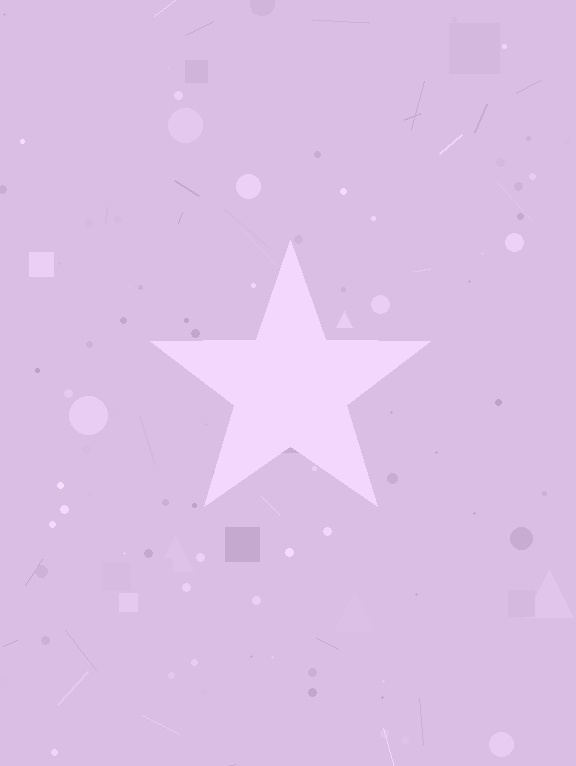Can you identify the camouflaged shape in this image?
The camouflaged shape is a star.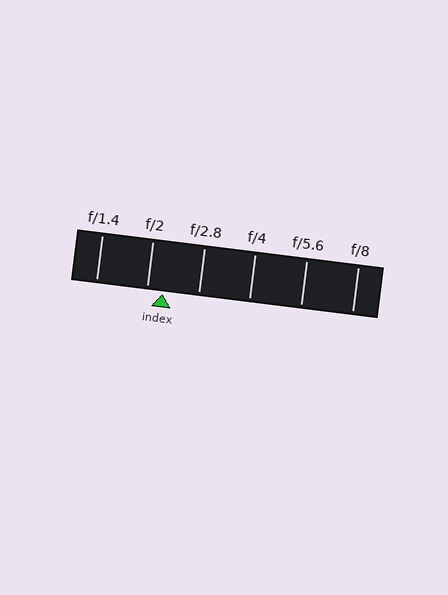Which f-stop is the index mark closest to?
The index mark is closest to f/2.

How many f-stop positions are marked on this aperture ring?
There are 6 f-stop positions marked.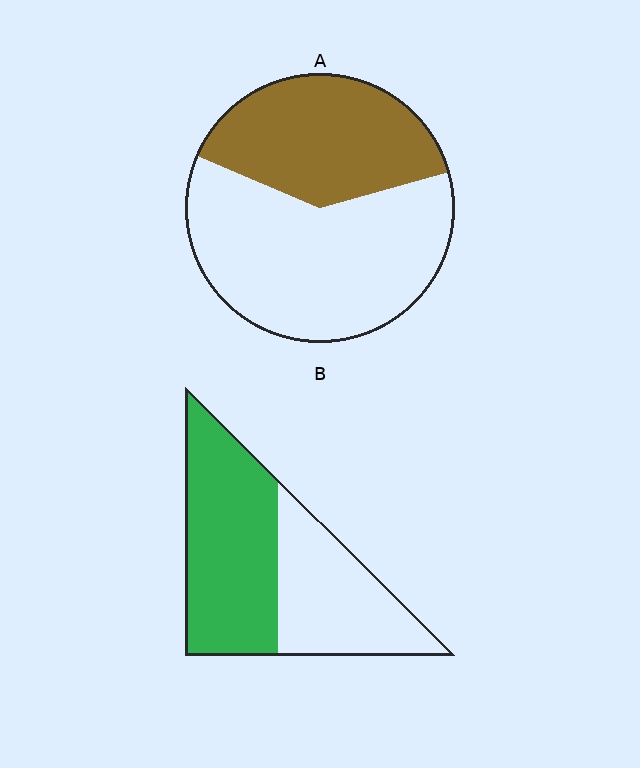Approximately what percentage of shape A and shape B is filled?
A is approximately 40% and B is approximately 55%.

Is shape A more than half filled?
No.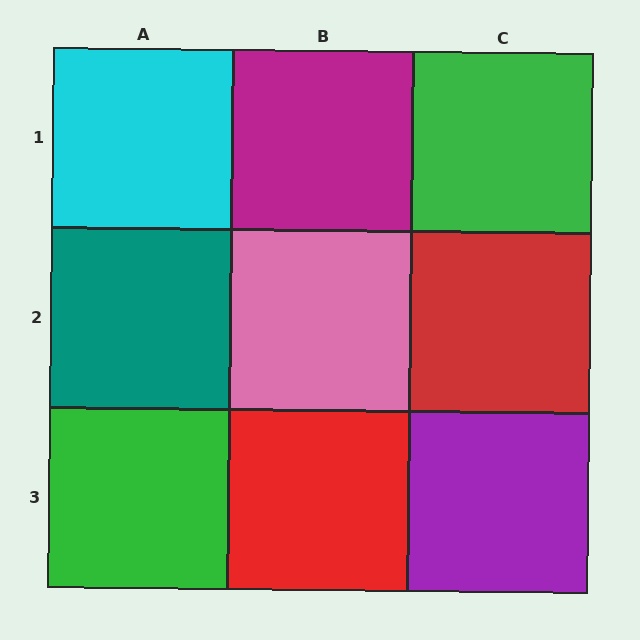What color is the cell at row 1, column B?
Magenta.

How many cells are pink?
1 cell is pink.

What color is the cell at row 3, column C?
Purple.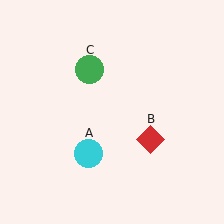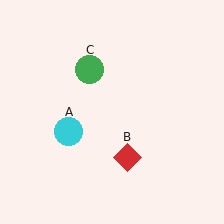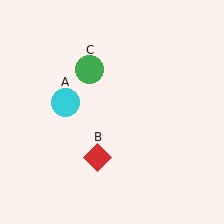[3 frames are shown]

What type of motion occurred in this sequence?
The cyan circle (object A), red diamond (object B) rotated clockwise around the center of the scene.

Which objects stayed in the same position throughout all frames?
Green circle (object C) remained stationary.